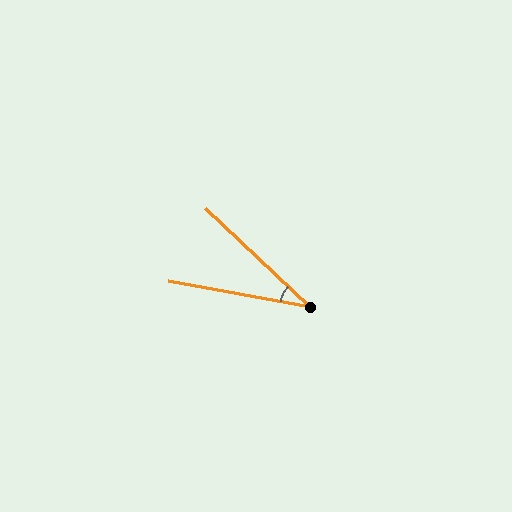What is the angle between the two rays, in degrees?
Approximately 33 degrees.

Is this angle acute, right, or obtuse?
It is acute.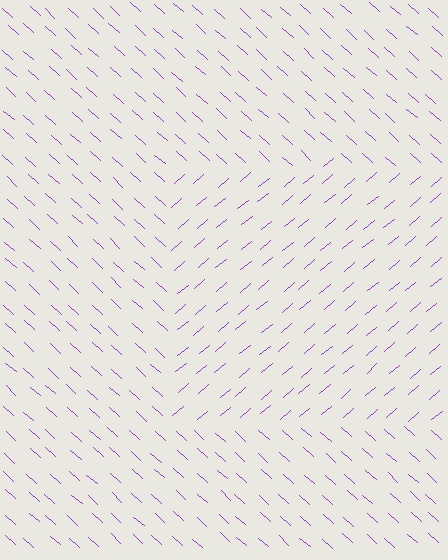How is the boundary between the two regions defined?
The boundary is defined purely by a change in line orientation (approximately 82 degrees difference). All lines are the same color and thickness.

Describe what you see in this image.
The image is filled with small purple line segments. A rectangle region in the image has lines oriented differently from the surrounding lines, creating a visible texture boundary.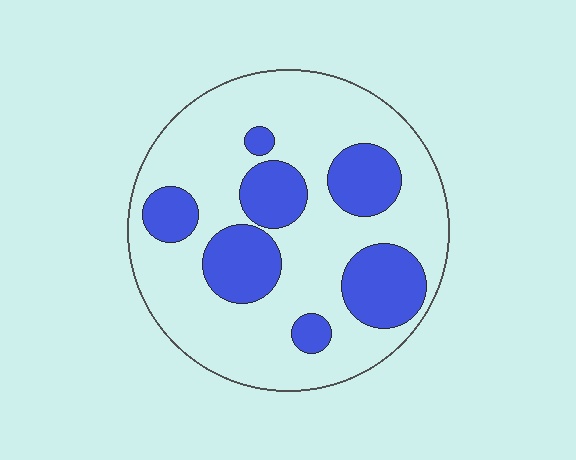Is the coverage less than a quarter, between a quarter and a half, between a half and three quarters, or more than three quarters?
Between a quarter and a half.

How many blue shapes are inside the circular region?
7.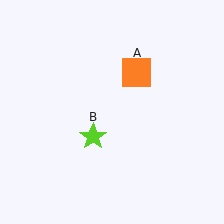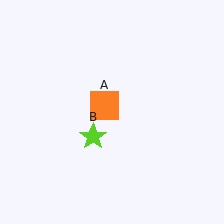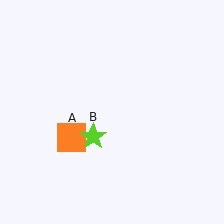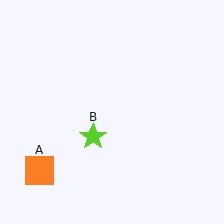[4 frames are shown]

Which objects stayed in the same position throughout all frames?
Lime star (object B) remained stationary.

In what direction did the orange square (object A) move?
The orange square (object A) moved down and to the left.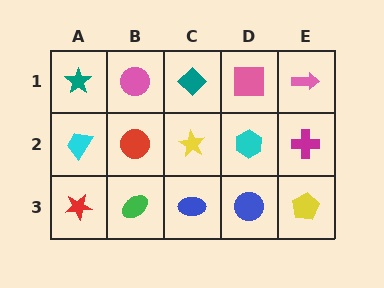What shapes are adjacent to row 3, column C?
A yellow star (row 2, column C), a green ellipse (row 3, column B), a blue circle (row 3, column D).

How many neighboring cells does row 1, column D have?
3.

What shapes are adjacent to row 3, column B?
A red circle (row 2, column B), a red star (row 3, column A), a blue ellipse (row 3, column C).